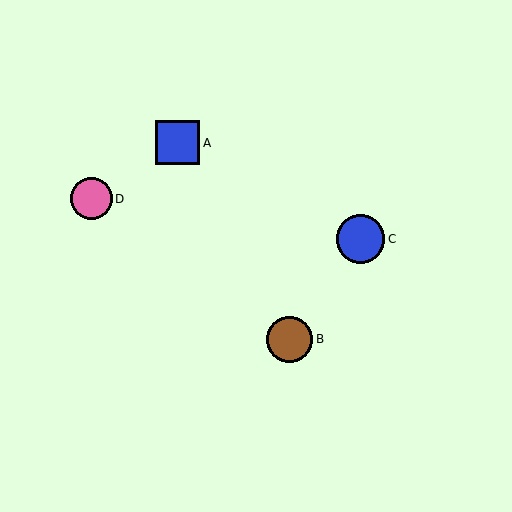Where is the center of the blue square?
The center of the blue square is at (178, 143).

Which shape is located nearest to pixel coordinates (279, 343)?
The brown circle (labeled B) at (289, 339) is nearest to that location.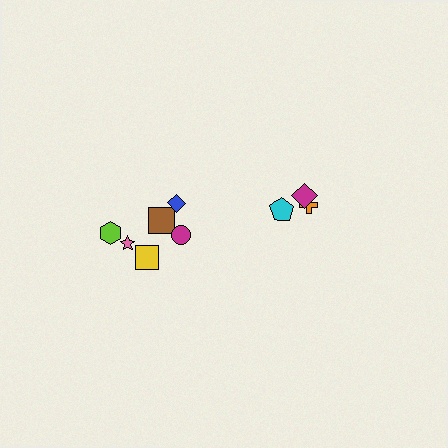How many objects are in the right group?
There are 3 objects.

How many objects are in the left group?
There are 6 objects.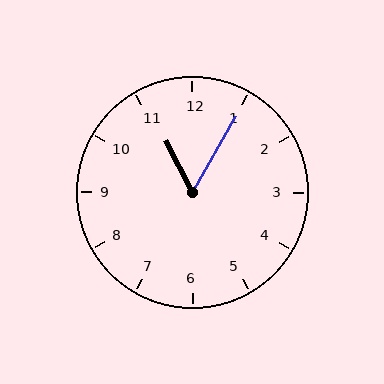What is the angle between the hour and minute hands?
Approximately 58 degrees.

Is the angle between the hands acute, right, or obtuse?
It is acute.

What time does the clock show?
11:05.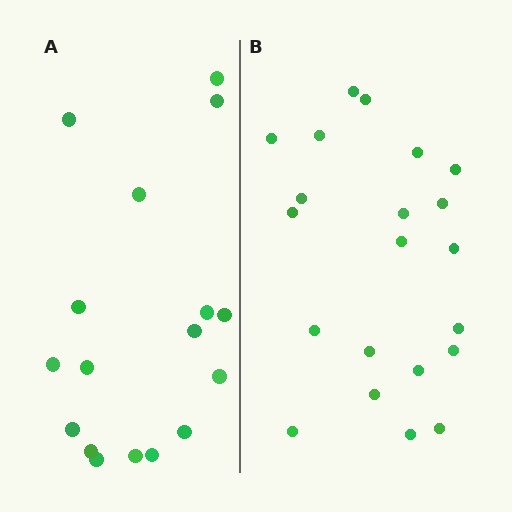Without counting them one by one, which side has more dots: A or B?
Region B (the right region) has more dots.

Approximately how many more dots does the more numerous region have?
Region B has about 4 more dots than region A.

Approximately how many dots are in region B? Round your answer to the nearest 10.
About 20 dots. (The exact count is 21, which rounds to 20.)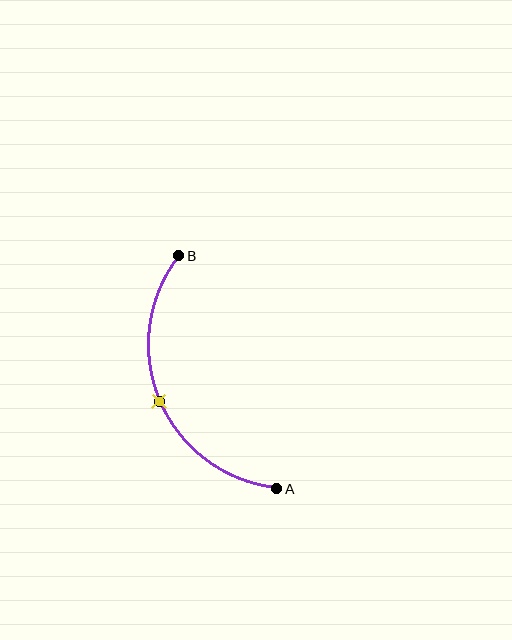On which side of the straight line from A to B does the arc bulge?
The arc bulges to the left of the straight line connecting A and B.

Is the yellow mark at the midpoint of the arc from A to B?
Yes. The yellow mark lies on the arc at equal arc-length from both A and B — it is the arc midpoint.